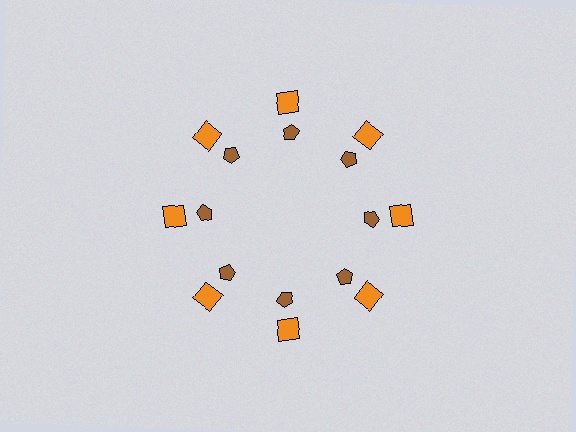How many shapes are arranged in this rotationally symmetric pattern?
There are 16 shapes, arranged in 8 groups of 2.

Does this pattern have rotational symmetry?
Yes, this pattern has 8-fold rotational symmetry. It looks the same after rotating 45 degrees around the center.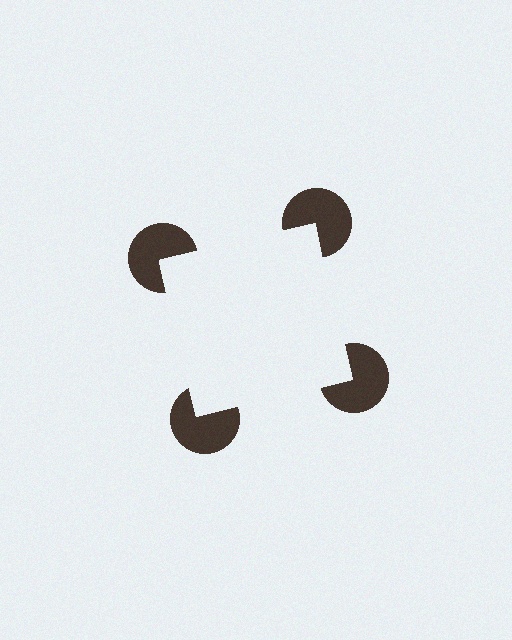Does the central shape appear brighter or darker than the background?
It typically appears slightly brighter than the background, even though no actual brightness change is drawn.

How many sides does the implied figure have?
4 sides.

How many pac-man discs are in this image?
There are 4 — one at each vertex of the illusory square.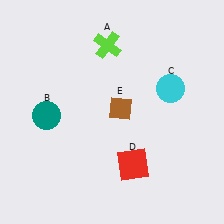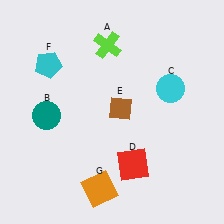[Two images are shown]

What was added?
A cyan pentagon (F), an orange square (G) were added in Image 2.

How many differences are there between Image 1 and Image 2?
There are 2 differences between the two images.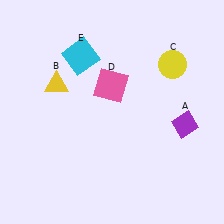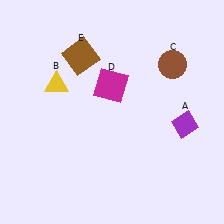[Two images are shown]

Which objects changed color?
C changed from yellow to brown. D changed from pink to magenta. E changed from cyan to brown.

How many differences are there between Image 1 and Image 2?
There are 3 differences between the two images.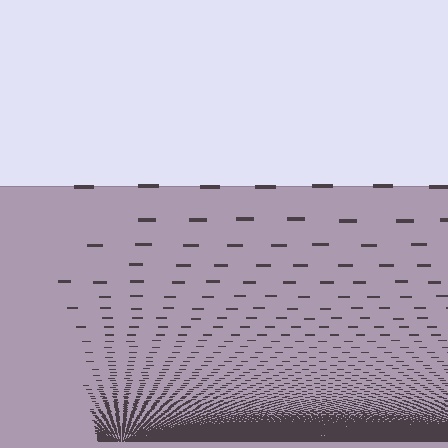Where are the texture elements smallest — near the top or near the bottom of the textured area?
Near the bottom.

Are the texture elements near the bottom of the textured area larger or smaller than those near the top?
Smaller. The gradient is inverted — elements near the bottom are smaller and denser.